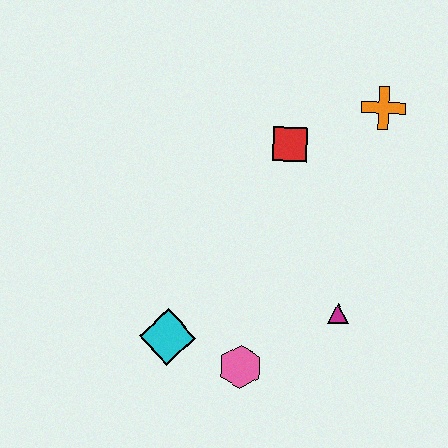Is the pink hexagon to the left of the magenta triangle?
Yes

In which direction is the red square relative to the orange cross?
The red square is to the left of the orange cross.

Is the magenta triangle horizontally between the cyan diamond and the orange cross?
Yes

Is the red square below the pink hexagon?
No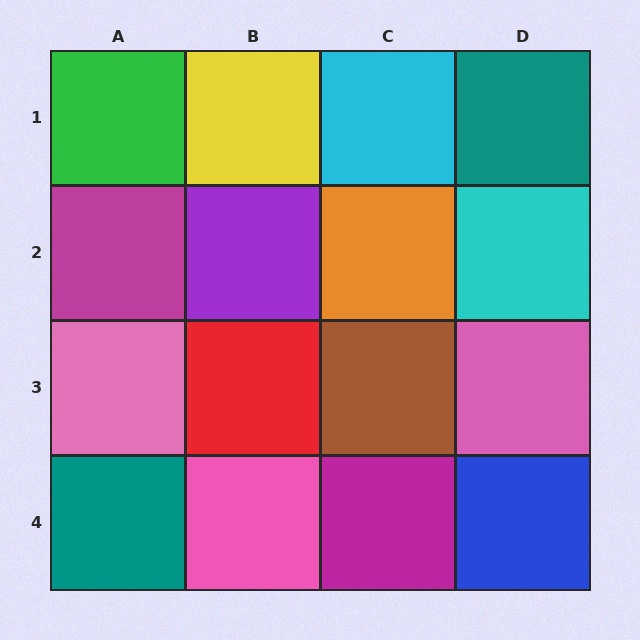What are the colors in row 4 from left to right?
Teal, pink, magenta, blue.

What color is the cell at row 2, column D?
Cyan.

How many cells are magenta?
2 cells are magenta.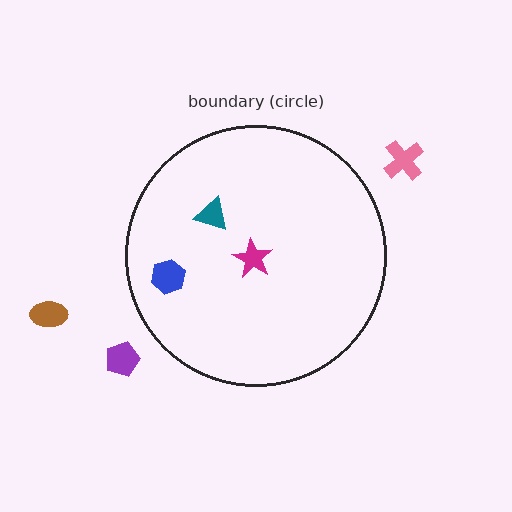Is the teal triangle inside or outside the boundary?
Inside.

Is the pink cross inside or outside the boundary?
Outside.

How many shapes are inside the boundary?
3 inside, 3 outside.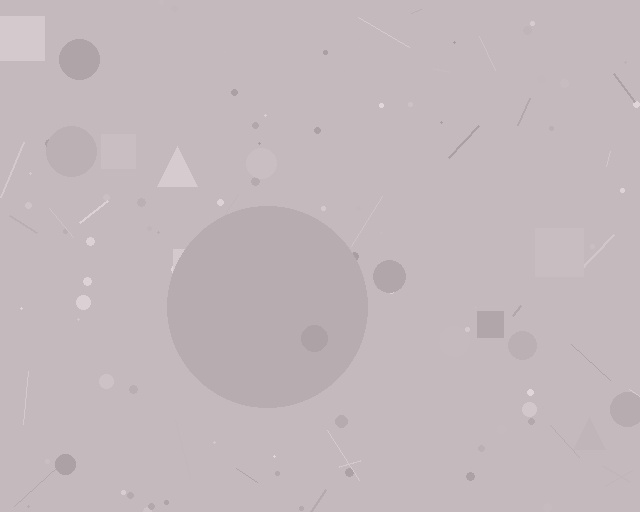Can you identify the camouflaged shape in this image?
The camouflaged shape is a circle.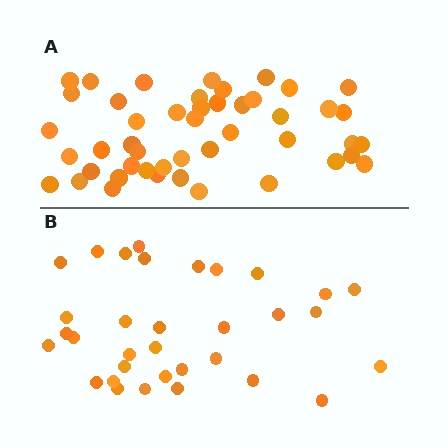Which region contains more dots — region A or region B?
Region A (the top region) has more dots.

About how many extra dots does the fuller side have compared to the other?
Region A has approximately 15 more dots than region B.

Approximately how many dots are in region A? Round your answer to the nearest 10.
About 50 dots. (The exact count is 47, which rounds to 50.)